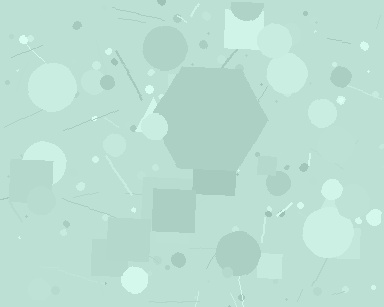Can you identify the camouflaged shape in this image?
The camouflaged shape is a hexagon.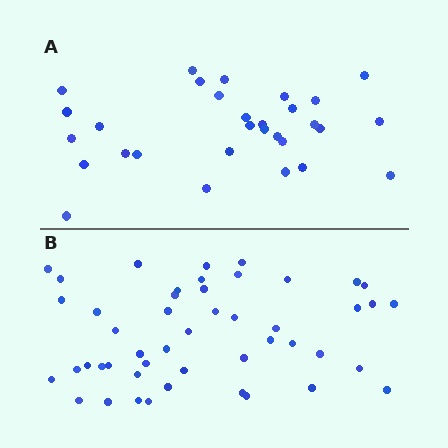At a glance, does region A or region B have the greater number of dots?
Region B (the bottom region) has more dots.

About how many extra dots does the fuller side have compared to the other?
Region B has approximately 20 more dots than region A.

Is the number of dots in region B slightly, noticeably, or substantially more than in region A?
Region B has substantially more. The ratio is roughly 1.6 to 1.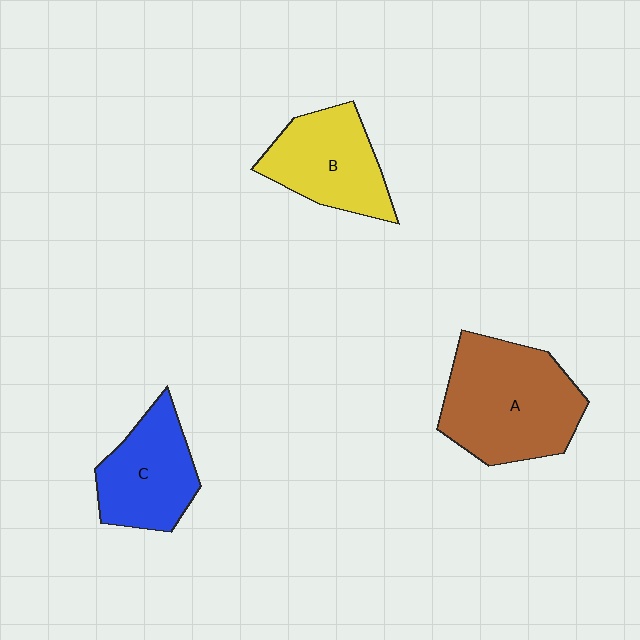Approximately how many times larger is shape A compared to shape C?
Approximately 1.5 times.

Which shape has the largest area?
Shape A (brown).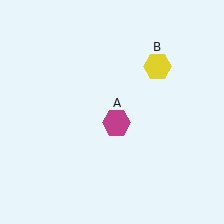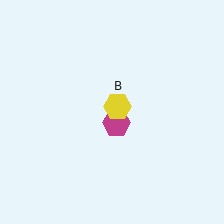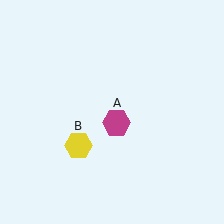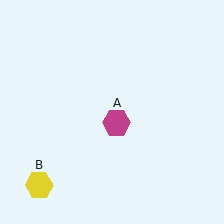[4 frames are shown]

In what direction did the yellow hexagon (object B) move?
The yellow hexagon (object B) moved down and to the left.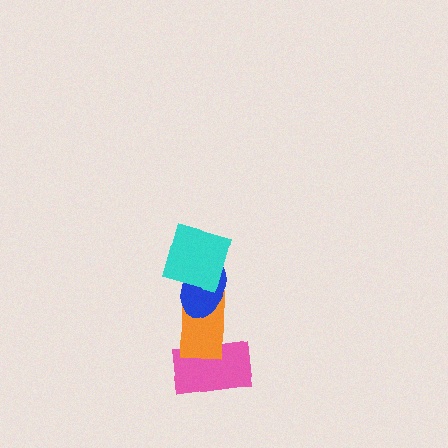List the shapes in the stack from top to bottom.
From top to bottom: the cyan square, the blue ellipse, the orange rectangle, the pink rectangle.